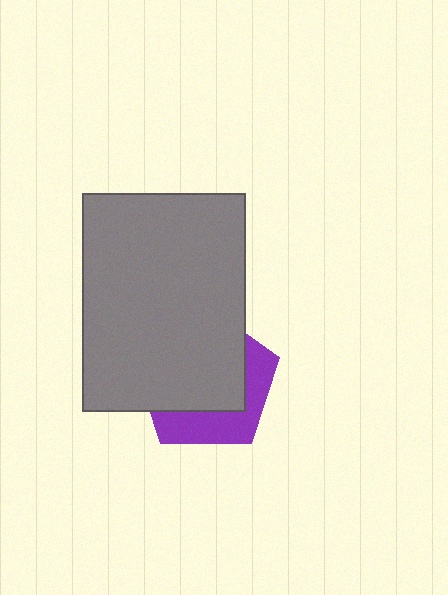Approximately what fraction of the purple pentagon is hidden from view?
Roughly 64% of the purple pentagon is hidden behind the gray rectangle.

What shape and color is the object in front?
The object in front is a gray rectangle.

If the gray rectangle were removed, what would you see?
You would see the complete purple pentagon.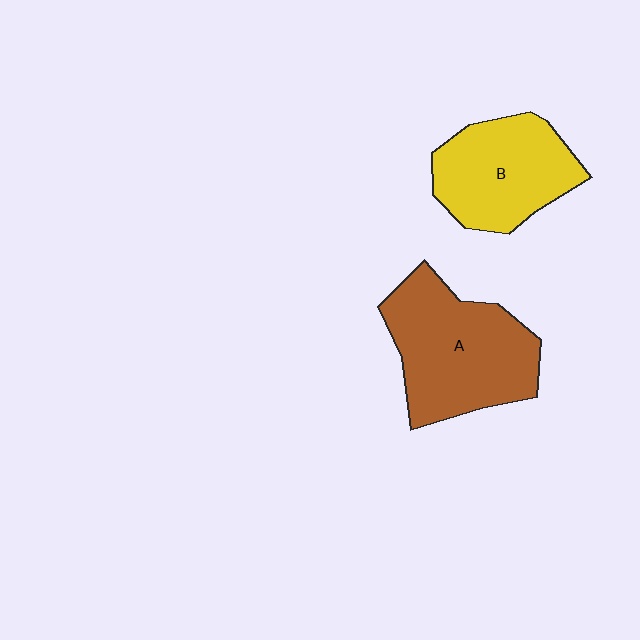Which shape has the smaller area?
Shape B (yellow).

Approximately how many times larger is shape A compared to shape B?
Approximately 1.3 times.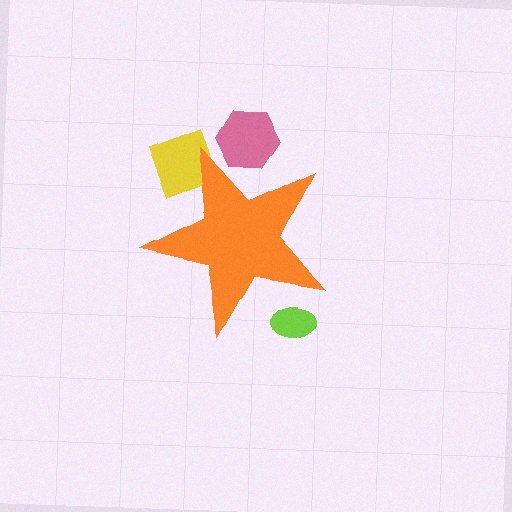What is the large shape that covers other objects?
An orange star.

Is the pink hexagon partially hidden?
Yes, the pink hexagon is partially hidden behind the orange star.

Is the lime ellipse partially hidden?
Yes, the lime ellipse is partially hidden behind the orange star.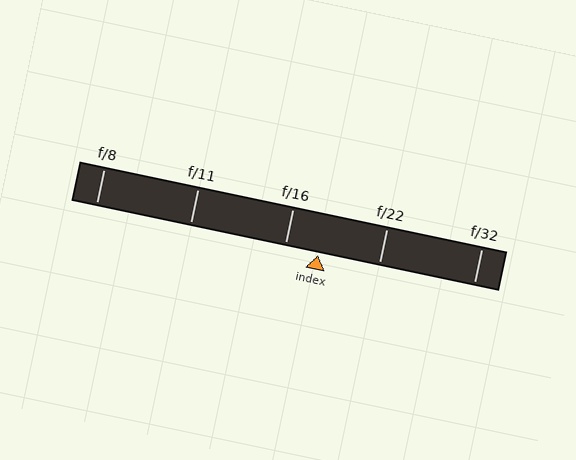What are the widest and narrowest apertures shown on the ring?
The widest aperture shown is f/8 and the narrowest is f/32.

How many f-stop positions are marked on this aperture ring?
There are 5 f-stop positions marked.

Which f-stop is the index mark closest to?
The index mark is closest to f/16.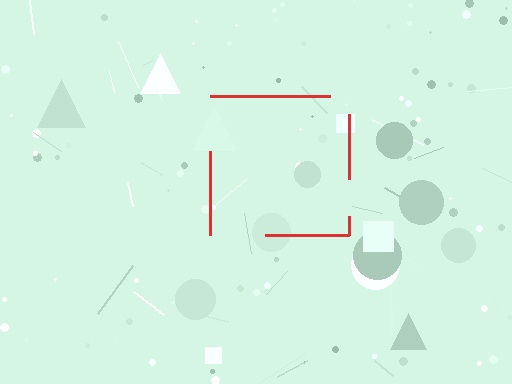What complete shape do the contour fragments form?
The contour fragments form a square.